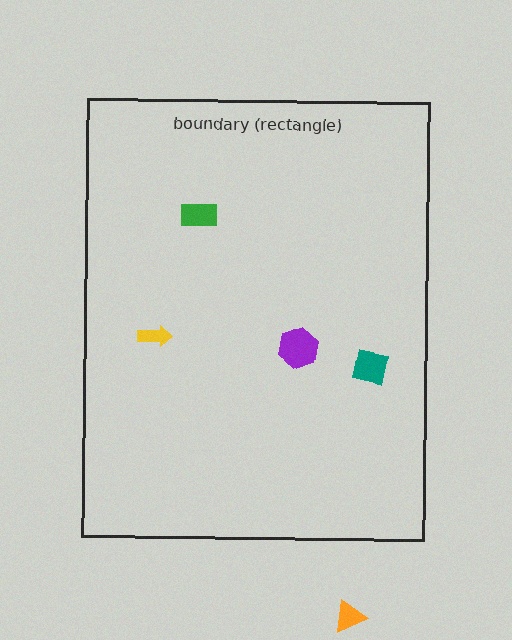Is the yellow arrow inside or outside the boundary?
Inside.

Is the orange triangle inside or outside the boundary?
Outside.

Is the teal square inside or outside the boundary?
Inside.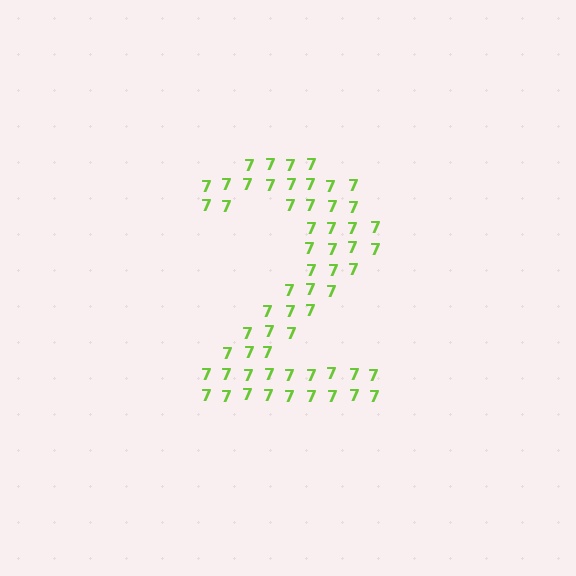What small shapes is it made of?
It is made of small digit 7's.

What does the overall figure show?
The overall figure shows the digit 2.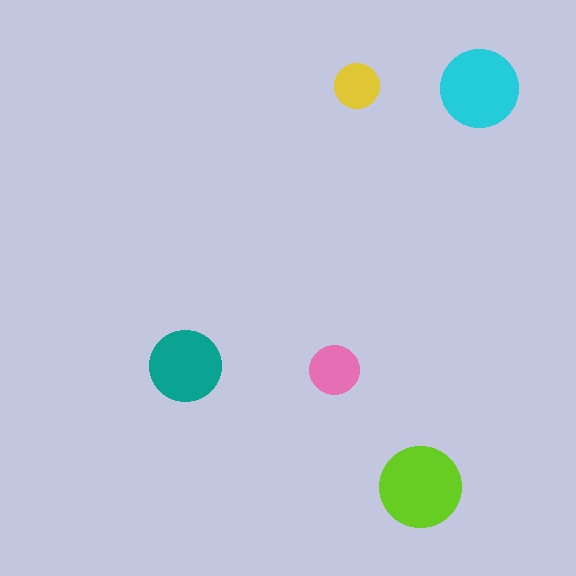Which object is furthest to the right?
The cyan circle is rightmost.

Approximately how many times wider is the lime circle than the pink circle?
About 1.5 times wider.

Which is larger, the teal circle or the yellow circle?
The teal one.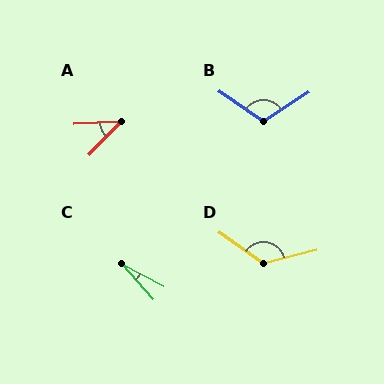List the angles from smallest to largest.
C (21°), A (43°), B (113°), D (131°).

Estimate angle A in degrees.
Approximately 43 degrees.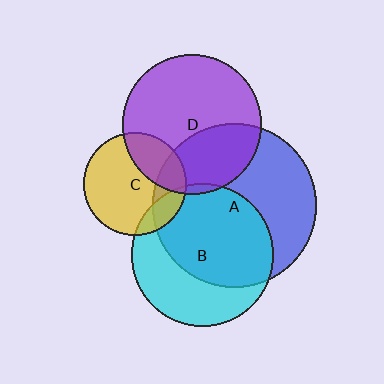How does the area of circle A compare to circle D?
Approximately 1.4 times.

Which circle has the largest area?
Circle A (blue).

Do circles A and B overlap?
Yes.